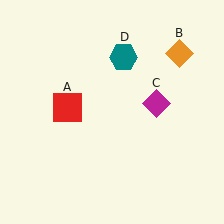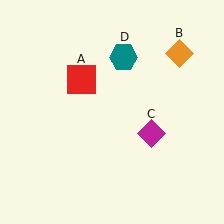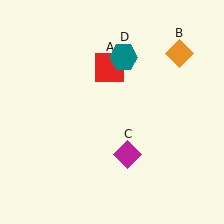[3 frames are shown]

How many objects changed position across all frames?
2 objects changed position: red square (object A), magenta diamond (object C).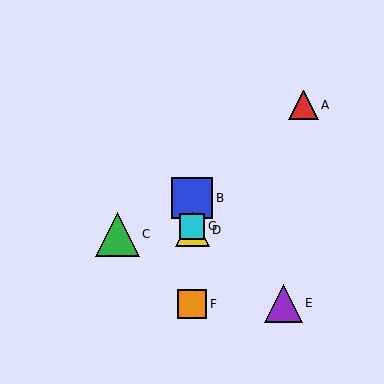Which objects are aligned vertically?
Objects B, D, F, G are aligned vertically.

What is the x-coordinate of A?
Object A is at x≈303.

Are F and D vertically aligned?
Yes, both are at x≈192.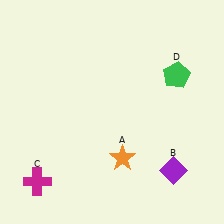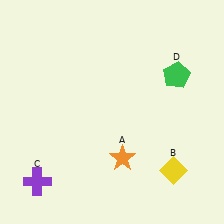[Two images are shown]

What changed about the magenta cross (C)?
In Image 1, C is magenta. In Image 2, it changed to purple.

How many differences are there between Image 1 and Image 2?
There are 2 differences between the two images.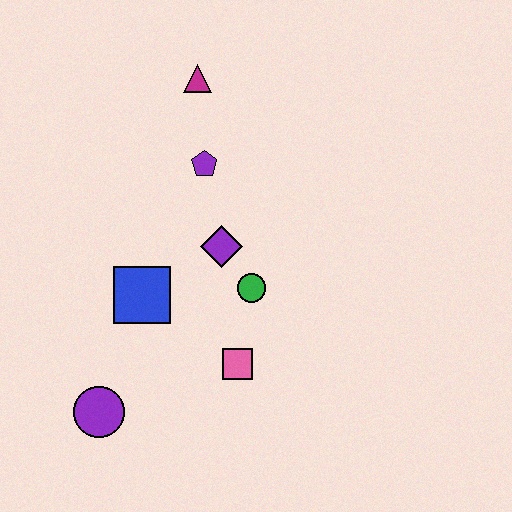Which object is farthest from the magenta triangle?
The purple circle is farthest from the magenta triangle.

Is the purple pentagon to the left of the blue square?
No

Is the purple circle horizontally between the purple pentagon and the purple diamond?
No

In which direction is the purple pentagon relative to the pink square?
The purple pentagon is above the pink square.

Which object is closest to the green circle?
The purple diamond is closest to the green circle.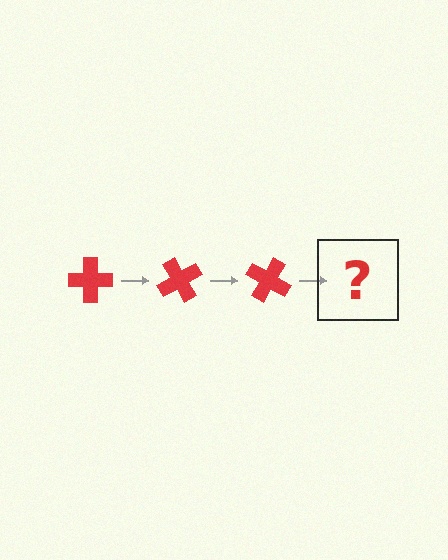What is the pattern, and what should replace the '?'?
The pattern is that the cross rotates 60 degrees each step. The '?' should be a red cross rotated 180 degrees.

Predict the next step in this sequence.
The next step is a red cross rotated 180 degrees.